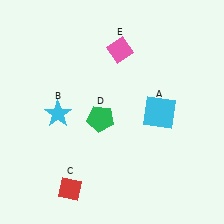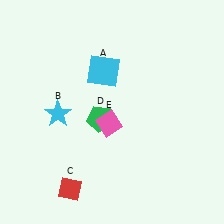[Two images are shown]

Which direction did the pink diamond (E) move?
The pink diamond (E) moved down.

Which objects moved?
The objects that moved are: the cyan square (A), the pink diamond (E).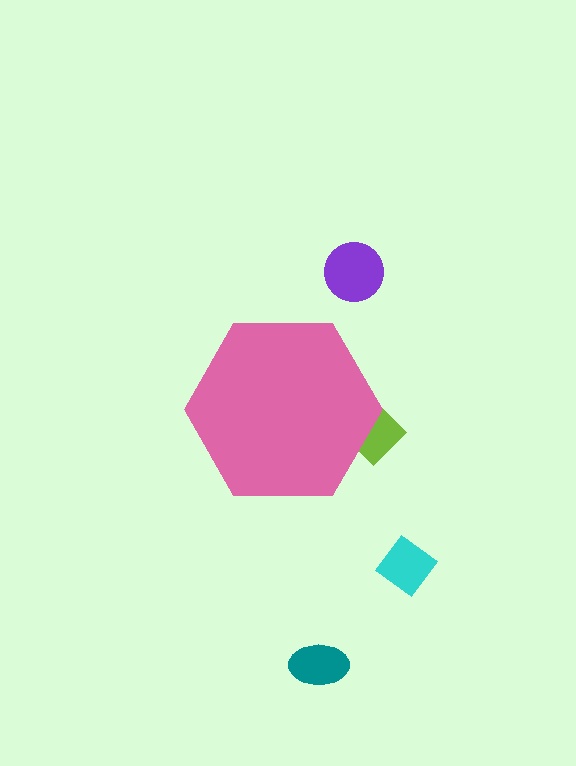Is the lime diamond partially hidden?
Yes, the lime diamond is partially hidden behind the pink hexagon.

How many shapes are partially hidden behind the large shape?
1 shape is partially hidden.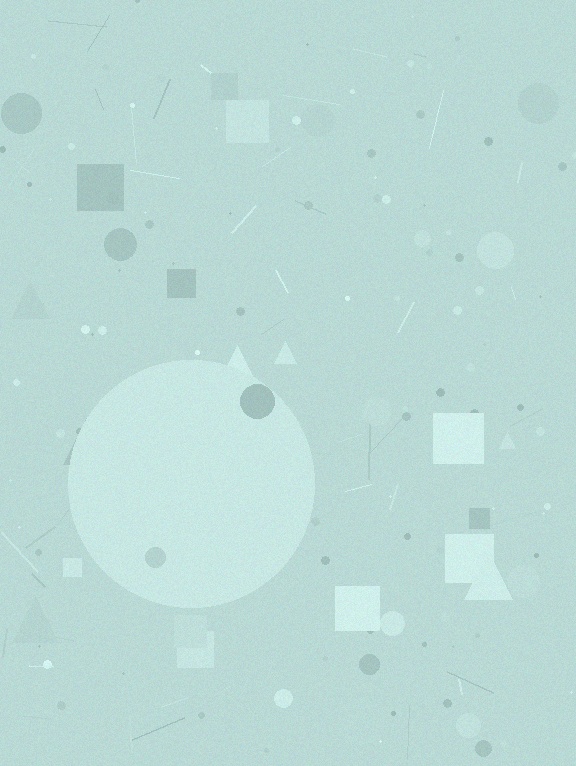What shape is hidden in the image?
A circle is hidden in the image.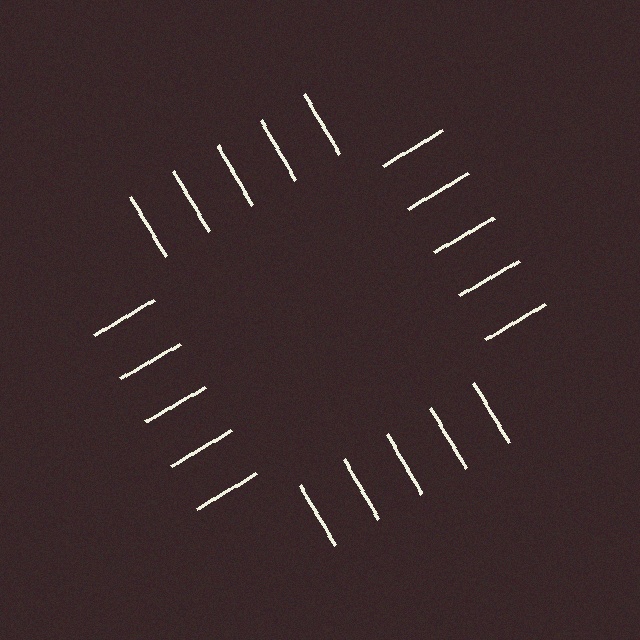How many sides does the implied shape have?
4 sides — the line-ends trace a square.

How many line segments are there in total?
20 — 5 along each of the 4 edges.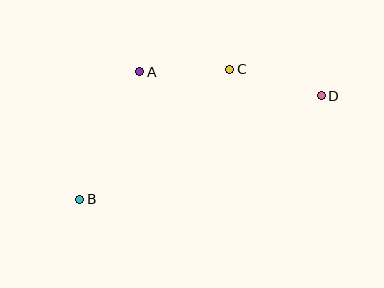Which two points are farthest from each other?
Points B and D are farthest from each other.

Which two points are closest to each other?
Points A and C are closest to each other.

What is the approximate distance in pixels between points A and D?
The distance between A and D is approximately 183 pixels.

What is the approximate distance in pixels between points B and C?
The distance between B and C is approximately 199 pixels.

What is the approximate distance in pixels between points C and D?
The distance between C and D is approximately 95 pixels.